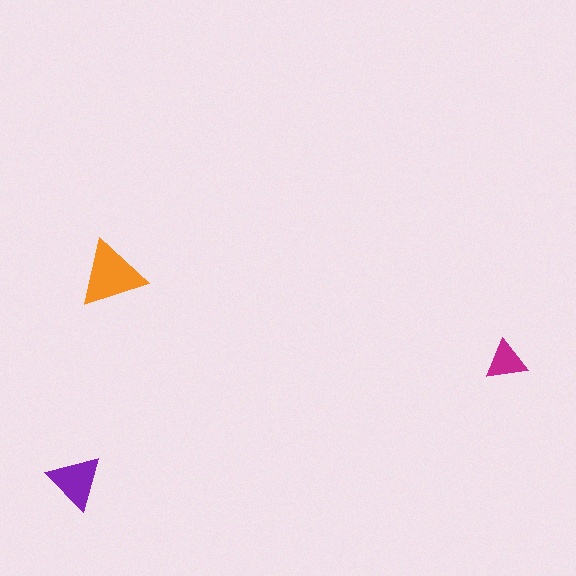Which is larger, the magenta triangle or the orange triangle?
The orange one.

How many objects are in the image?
There are 3 objects in the image.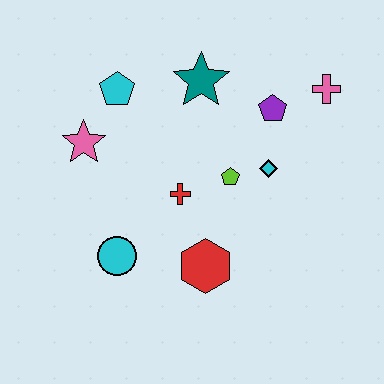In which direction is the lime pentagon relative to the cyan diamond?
The lime pentagon is to the left of the cyan diamond.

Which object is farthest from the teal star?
The cyan circle is farthest from the teal star.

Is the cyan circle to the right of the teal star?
No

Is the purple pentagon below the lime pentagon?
No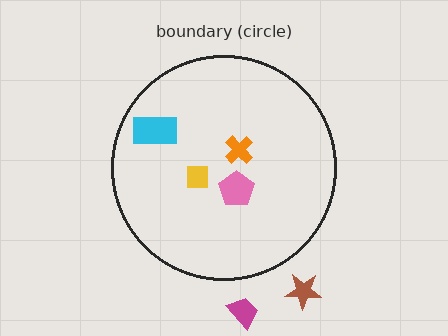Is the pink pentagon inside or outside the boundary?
Inside.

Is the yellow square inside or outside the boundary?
Inside.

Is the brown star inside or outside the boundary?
Outside.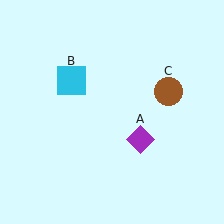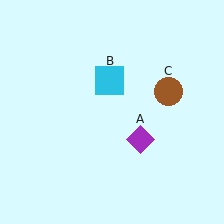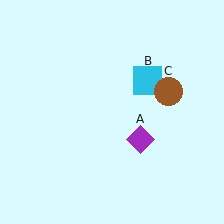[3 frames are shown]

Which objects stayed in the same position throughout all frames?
Purple diamond (object A) and brown circle (object C) remained stationary.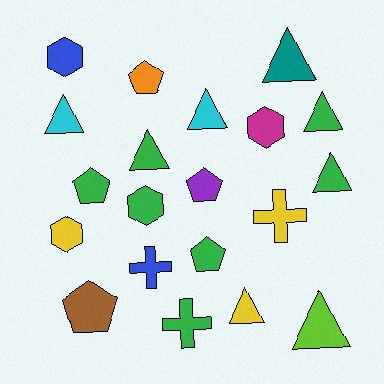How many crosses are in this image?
There are 3 crosses.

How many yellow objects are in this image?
There are 3 yellow objects.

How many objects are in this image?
There are 20 objects.